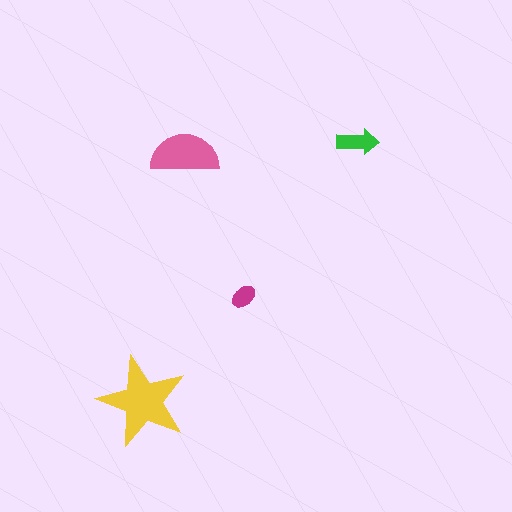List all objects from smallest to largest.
The magenta ellipse, the green arrow, the pink semicircle, the yellow star.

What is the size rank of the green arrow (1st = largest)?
3rd.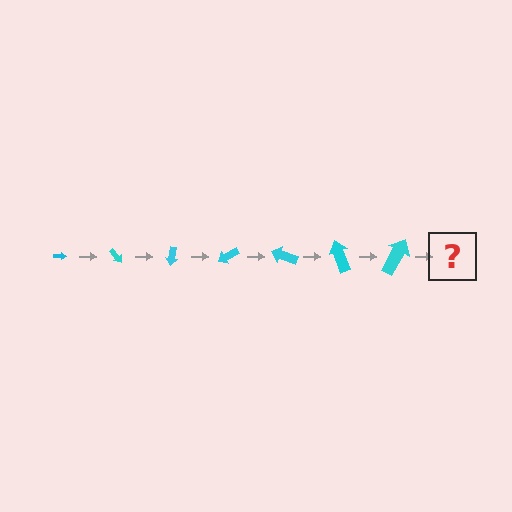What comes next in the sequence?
The next element should be an arrow, larger than the previous one and rotated 350 degrees from the start.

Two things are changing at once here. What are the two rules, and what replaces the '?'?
The two rules are that the arrow grows larger each step and it rotates 50 degrees each step. The '?' should be an arrow, larger than the previous one and rotated 350 degrees from the start.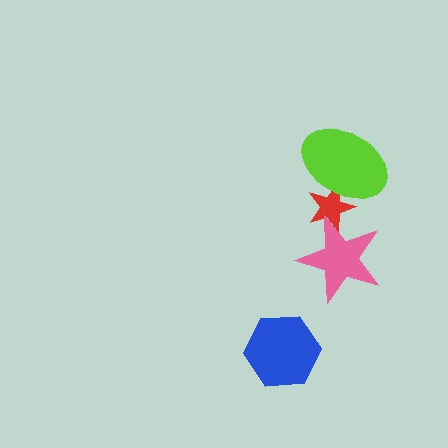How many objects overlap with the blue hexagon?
0 objects overlap with the blue hexagon.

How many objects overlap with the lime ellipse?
1 object overlaps with the lime ellipse.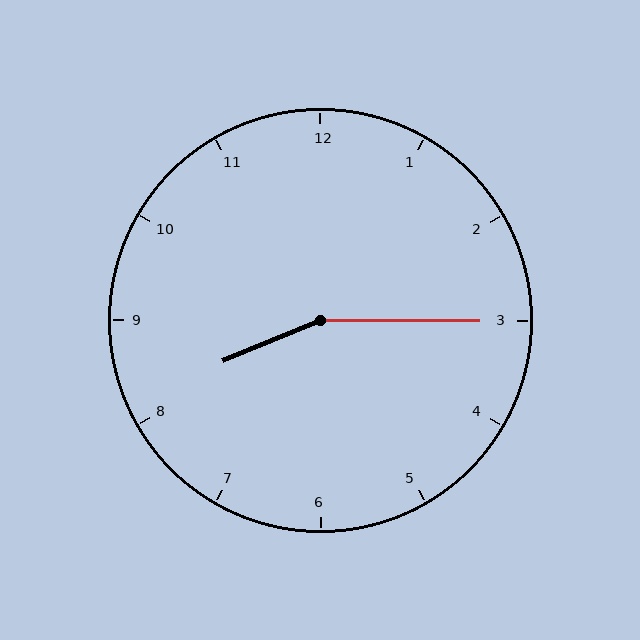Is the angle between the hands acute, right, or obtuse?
It is obtuse.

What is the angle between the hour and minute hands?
Approximately 158 degrees.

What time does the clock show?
8:15.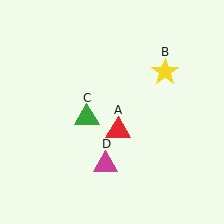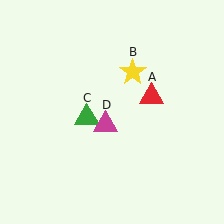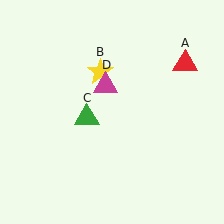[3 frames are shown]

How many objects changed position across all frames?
3 objects changed position: red triangle (object A), yellow star (object B), magenta triangle (object D).